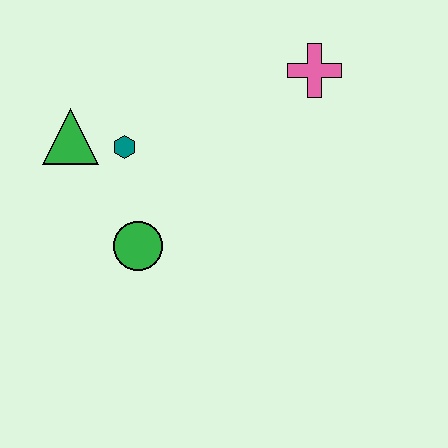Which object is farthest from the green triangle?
The pink cross is farthest from the green triangle.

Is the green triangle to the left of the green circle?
Yes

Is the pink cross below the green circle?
No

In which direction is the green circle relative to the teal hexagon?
The green circle is below the teal hexagon.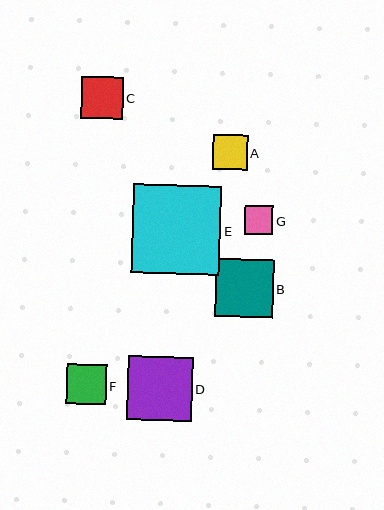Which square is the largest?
Square E is the largest with a size of approximately 88 pixels.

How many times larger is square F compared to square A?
Square F is approximately 1.2 times the size of square A.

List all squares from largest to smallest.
From largest to smallest: E, D, B, C, F, A, G.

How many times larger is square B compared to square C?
Square B is approximately 1.4 times the size of square C.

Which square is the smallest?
Square G is the smallest with a size of approximately 29 pixels.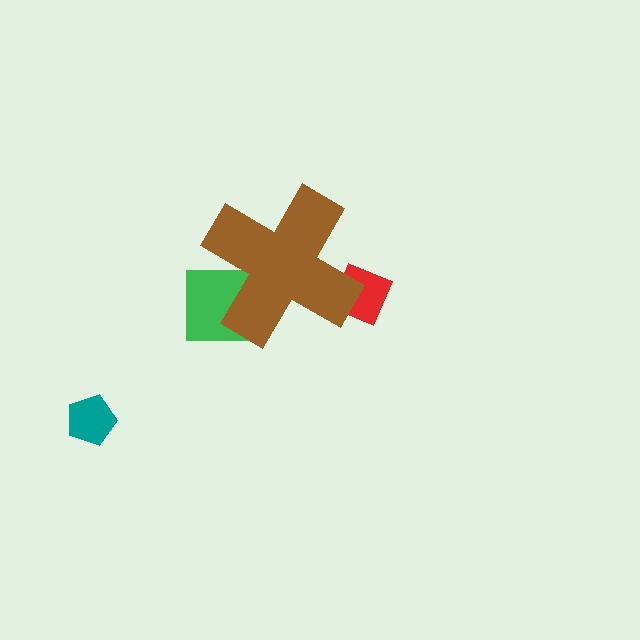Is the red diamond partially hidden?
Yes, the red diamond is partially hidden behind the brown cross.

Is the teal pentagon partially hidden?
No, the teal pentagon is fully visible.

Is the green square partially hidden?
Yes, the green square is partially hidden behind the brown cross.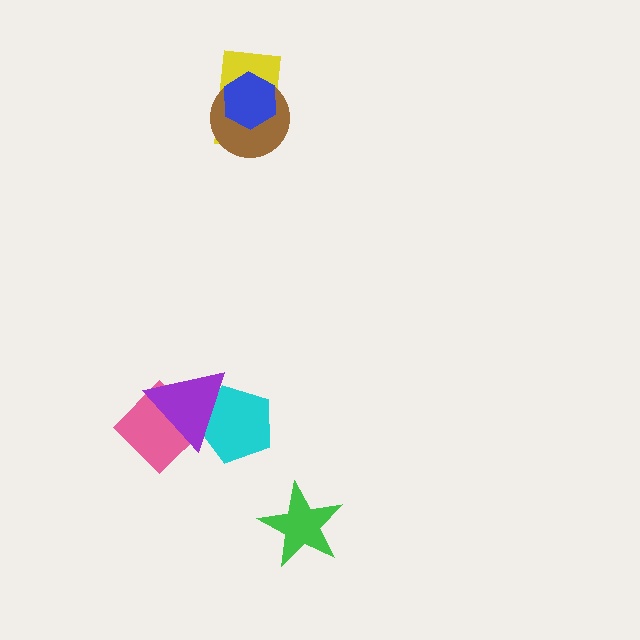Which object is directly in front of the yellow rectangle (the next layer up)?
The brown circle is directly in front of the yellow rectangle.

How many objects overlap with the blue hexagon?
2 objects overlap with the blue hexagon.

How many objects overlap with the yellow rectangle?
2 objects overlap with the yellow rectangle.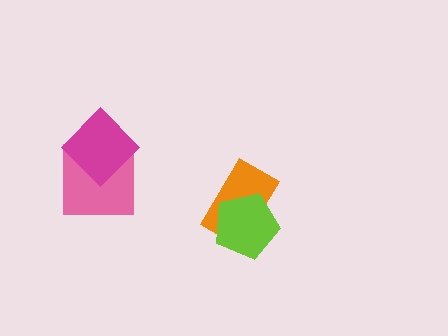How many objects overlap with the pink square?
1 object overlaps with the pink square.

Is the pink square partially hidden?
Yes, it is partially covered by another shape.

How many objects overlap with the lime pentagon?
1 object overlaps with the lime pentagon.